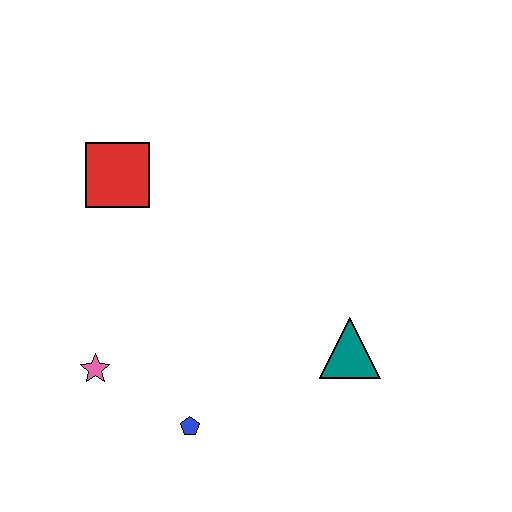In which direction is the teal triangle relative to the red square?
The teal triangle is to the right of the red square.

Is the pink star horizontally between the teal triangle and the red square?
No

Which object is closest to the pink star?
The blue pentagon is closest to the pink star.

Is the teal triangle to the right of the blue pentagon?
Yes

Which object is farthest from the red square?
The teal triangle is farthest from the red square.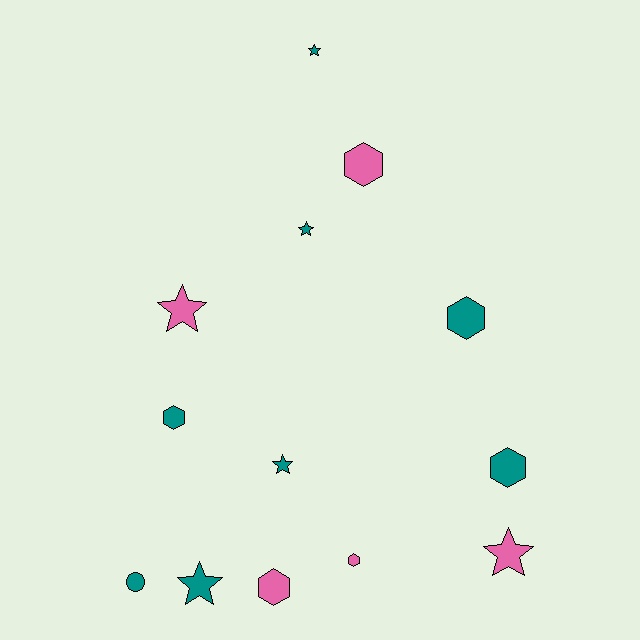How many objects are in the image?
There are 13 objects.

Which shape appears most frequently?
Hexagon, with 6 objects.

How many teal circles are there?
There is 1 teal circle.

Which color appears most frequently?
Teal, with 8 objects.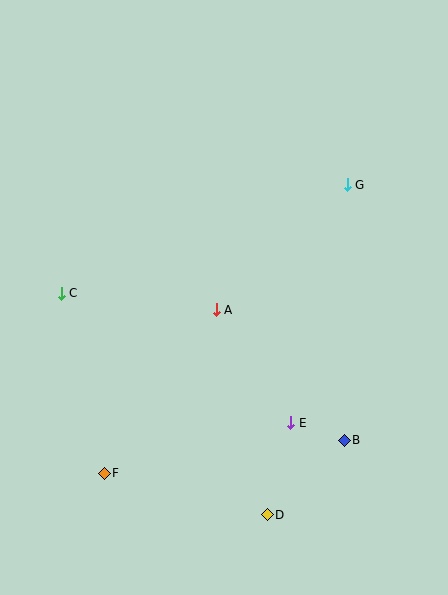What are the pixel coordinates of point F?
Point F is at (104, 473).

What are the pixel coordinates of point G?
Point G is at (347, 185).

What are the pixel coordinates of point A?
Point A is at (216, 310).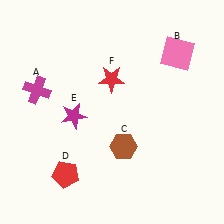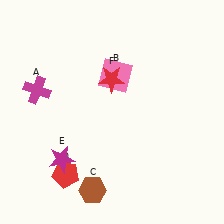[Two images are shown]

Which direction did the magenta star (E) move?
The magenta star (E) moved down.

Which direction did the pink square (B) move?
The pink square (B) moved left.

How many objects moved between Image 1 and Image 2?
3 objects moved between the two images.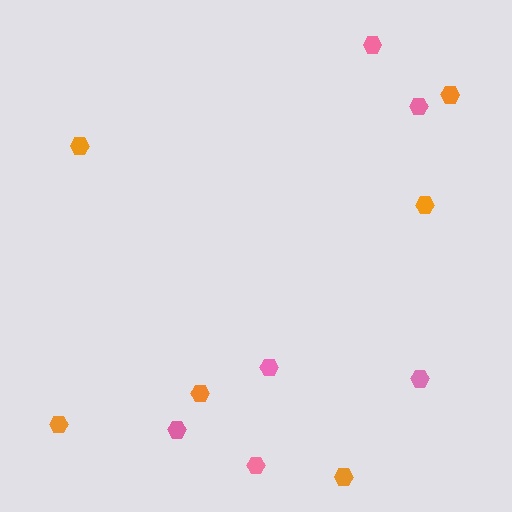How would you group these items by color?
There are 2 groups: one group of orange hexagons (6) and one group of pink hexagons (6).